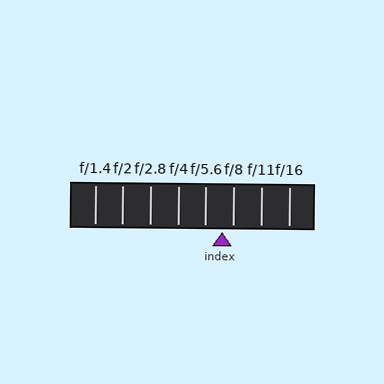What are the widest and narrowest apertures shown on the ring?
The widest aperture shown is f/1.4 and the narrowest is f/16.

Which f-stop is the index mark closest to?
The index mark is closest to f/8.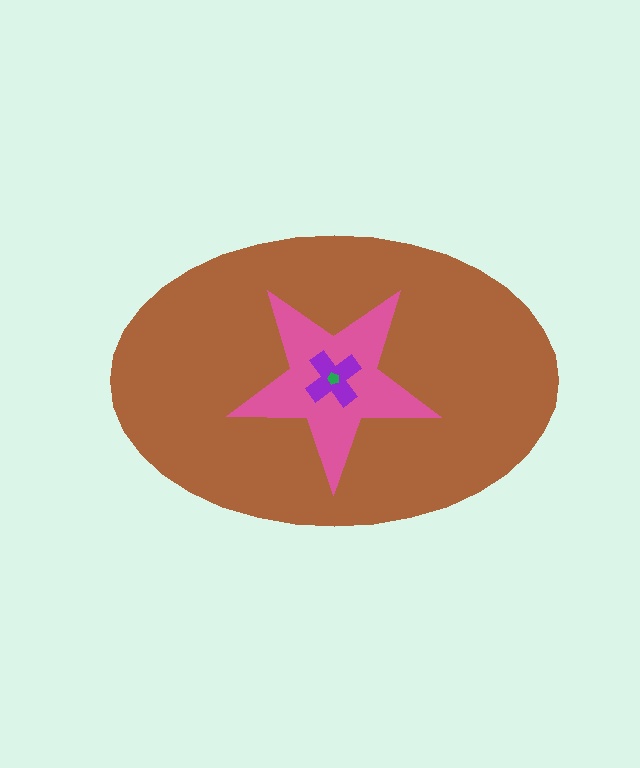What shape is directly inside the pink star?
The purple cross.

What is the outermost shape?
The brown ellipse.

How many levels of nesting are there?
4.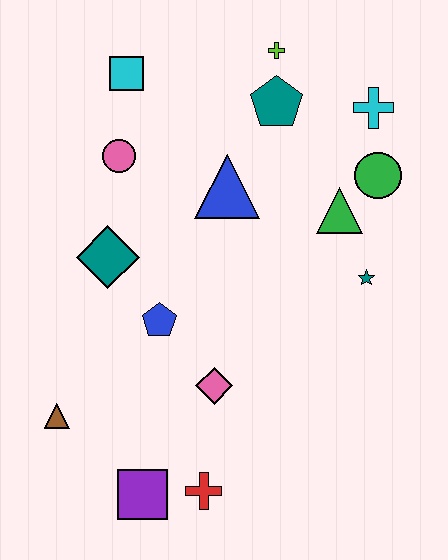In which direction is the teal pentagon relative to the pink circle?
The teal pentagon is to the right of the pink circle.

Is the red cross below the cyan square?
Yes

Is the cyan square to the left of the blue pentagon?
Yes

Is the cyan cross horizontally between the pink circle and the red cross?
No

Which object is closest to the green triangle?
The green circle is closest to the green triangle.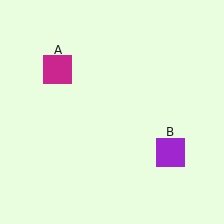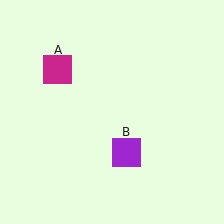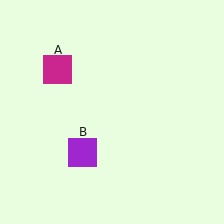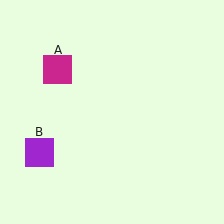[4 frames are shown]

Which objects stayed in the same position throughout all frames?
Magenta square (object A) remained stationary.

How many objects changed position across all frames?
1 object changed position: purple square (object B).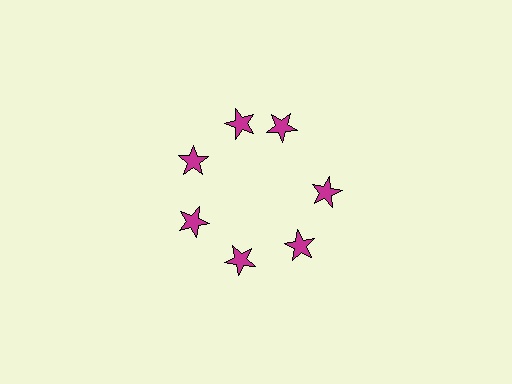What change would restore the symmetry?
The symmetry would be restored by rotating it back into even spacing with its neighbors so that all 7 stars sit at equal angles and equal distance from the center.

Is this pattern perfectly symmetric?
No. The 7 magenta stars are arranged in a ring, but one element near the 1 o'clock position is rotated out of alignment along the ring, breaking the 7-fold rotational symmetry.